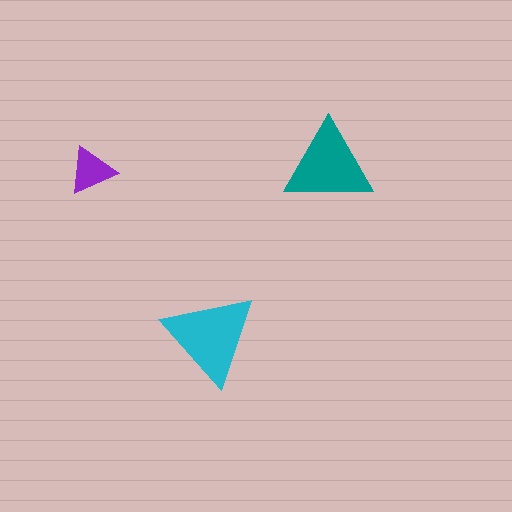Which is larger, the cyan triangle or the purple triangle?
The cyan one.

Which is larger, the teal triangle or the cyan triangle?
The cyan one.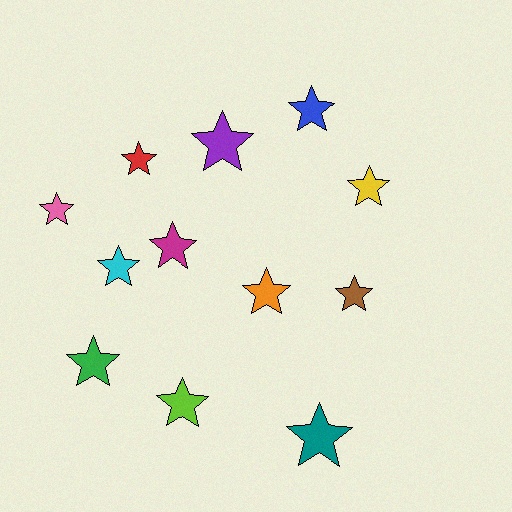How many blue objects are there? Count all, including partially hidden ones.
There is 1 blue object.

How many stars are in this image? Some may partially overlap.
There are 12 stars.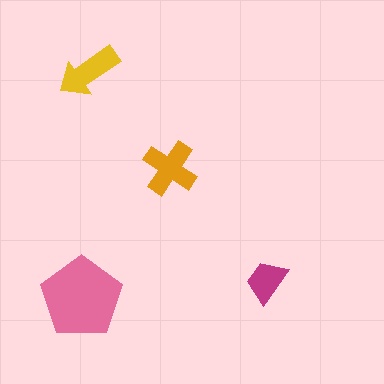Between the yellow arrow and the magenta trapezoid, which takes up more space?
The yellow arrow.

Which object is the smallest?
The magenta trapezoid.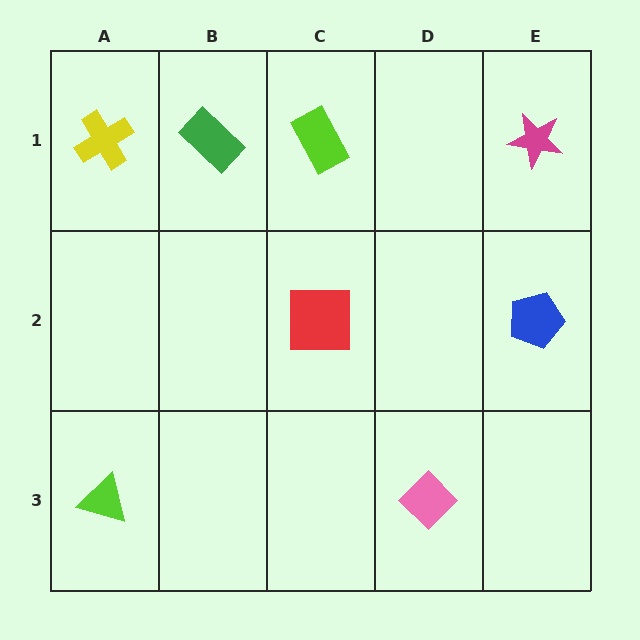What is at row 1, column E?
A magenta star.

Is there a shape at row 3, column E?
No, that cell is empty.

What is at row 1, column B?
A green rectangle.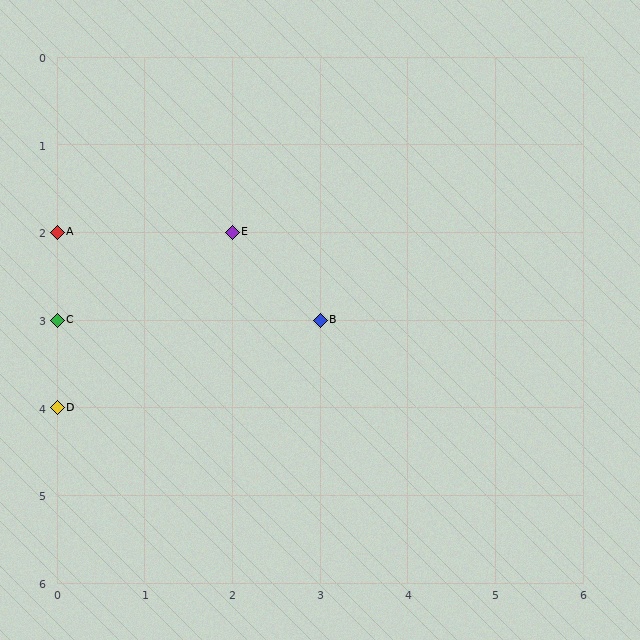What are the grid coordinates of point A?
Point A is at grid coordinates (0, 2).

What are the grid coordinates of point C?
Point C is at grid coordinates (0, 3).